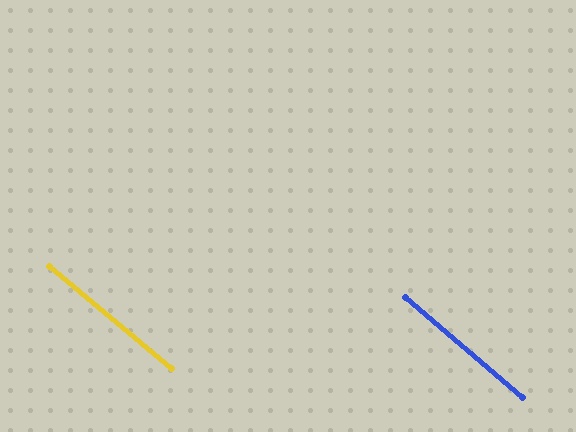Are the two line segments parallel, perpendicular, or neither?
Parallel — their directions differ by only 0.8°.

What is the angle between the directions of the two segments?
Approximately 1 degree.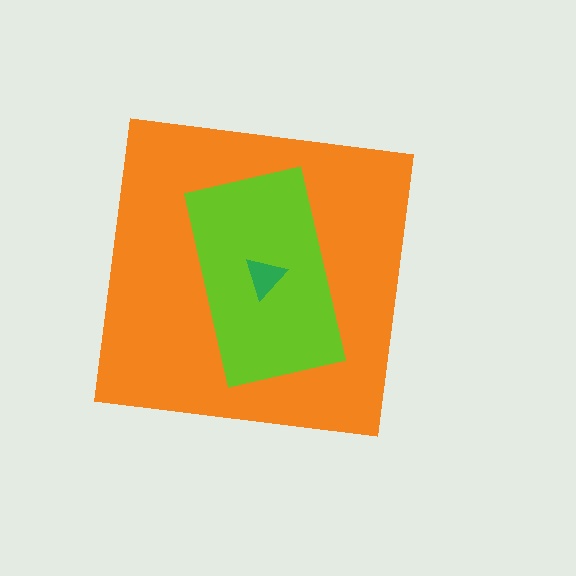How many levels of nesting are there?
3.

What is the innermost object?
The green triangle.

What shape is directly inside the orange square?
The lime rectangle.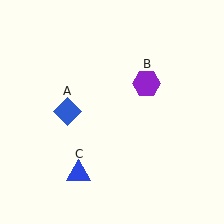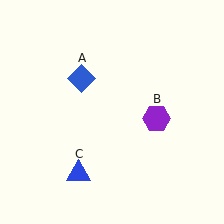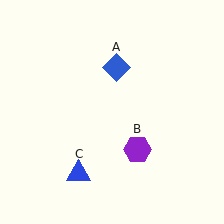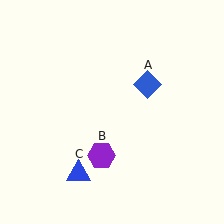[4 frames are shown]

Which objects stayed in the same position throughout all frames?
Blue triangle (object C) remained stationary.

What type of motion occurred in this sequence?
The blue diamond (object A), purple hexagon (object B) rotated clockwise around the center of the scene.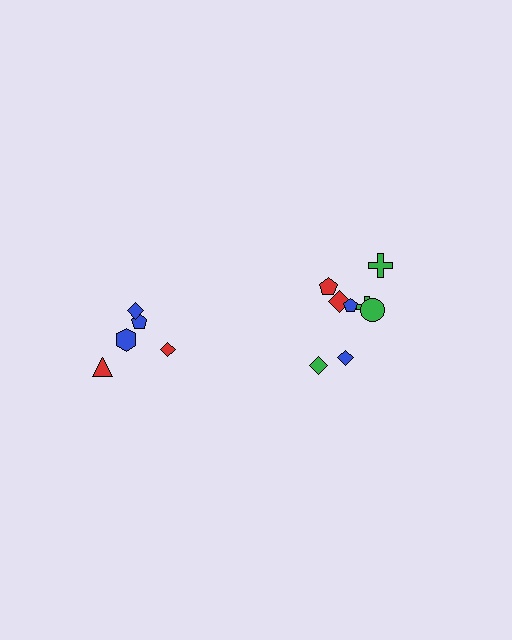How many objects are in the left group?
There are 5 objects.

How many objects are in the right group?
There are 8 objects.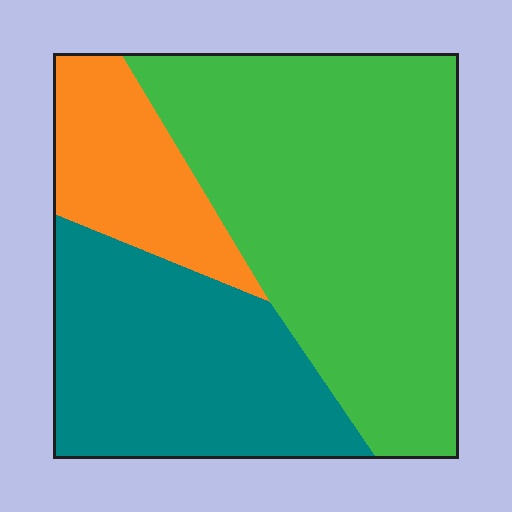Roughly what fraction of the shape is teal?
Teal covers roughly 30% of the shape.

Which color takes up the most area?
Green, at roughly 55%.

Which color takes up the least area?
Orange, at roughly 15%.